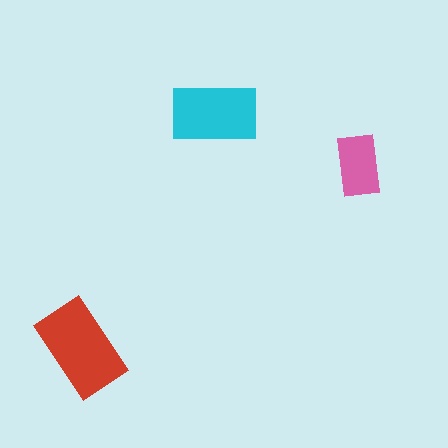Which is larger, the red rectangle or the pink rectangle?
The red one.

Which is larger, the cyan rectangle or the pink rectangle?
The cyan one.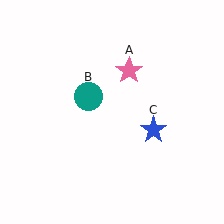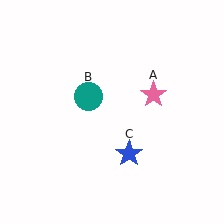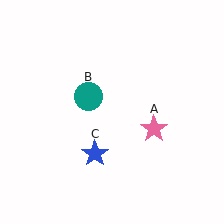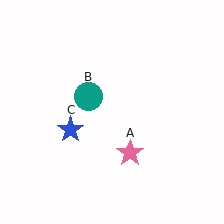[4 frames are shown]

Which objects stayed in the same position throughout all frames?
Teal circle (object B) remained stationary.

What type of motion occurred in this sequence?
The pink star (object A), blue star (object C) rotated clockwise around the center of the scene.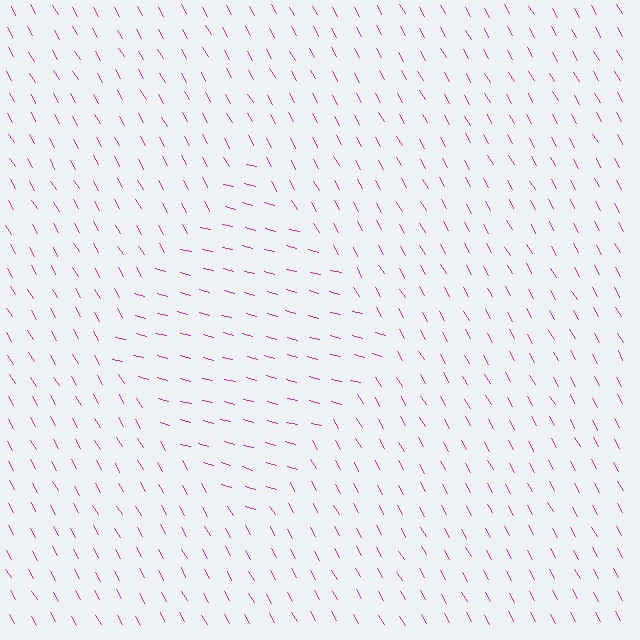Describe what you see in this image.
The image is filled with small magenta line segments. A diamond region in the image has lines oriented differently from the surrounding lines, creating a visible texture boundary.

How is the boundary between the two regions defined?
The boundary is defined purely by a change in line orientation (approximately 45 degrees difference). All lines are the same color and thickness.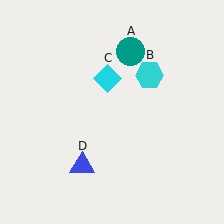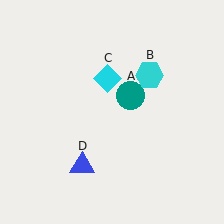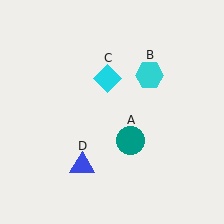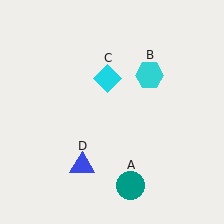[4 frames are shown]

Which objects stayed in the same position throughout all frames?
Cyan hexagon (object B) and cyan diamond (object C) and blue triangle (object D) remained stationary.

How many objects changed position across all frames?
1 object changed position: teal circle (object A).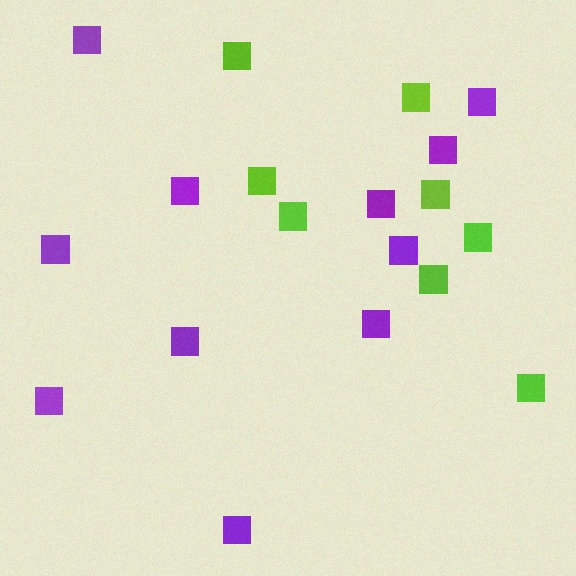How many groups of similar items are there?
There are 2 groups: one group of lime squares (8) and one group of purple squares (11).